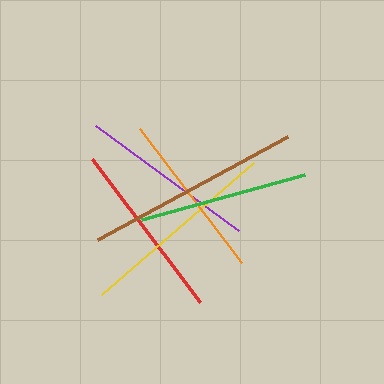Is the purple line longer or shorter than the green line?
The purple line is longer than the green line.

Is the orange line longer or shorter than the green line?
The green line is longer than the orange line.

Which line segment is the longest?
The brown line is the longest at approximately 216 pixels.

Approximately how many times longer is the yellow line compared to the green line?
The yellow line is approximately 1.2 times the length of the green line.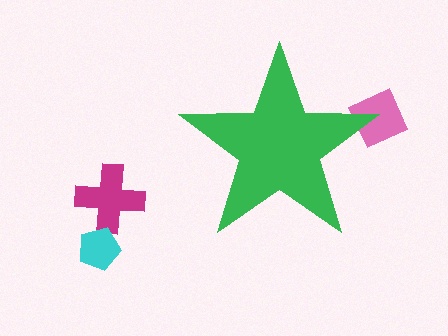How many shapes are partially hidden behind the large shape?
1 shape is partially hidden.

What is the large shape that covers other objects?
A green star.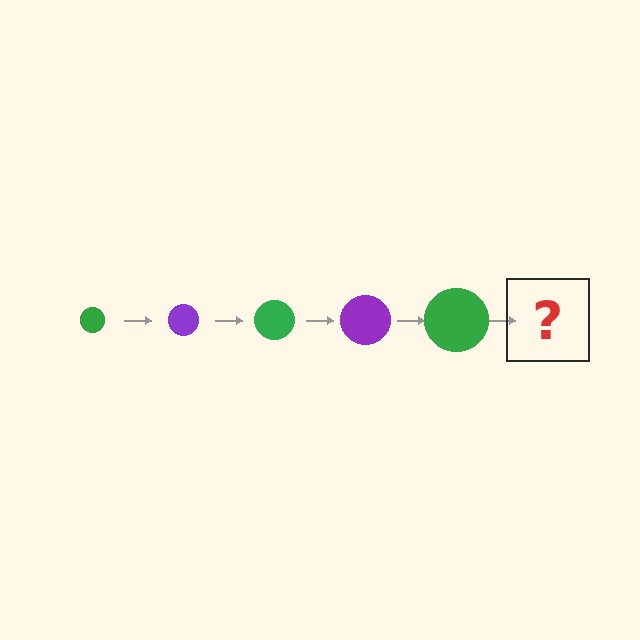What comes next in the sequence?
The next element should be a purple circle, larger than the previous one.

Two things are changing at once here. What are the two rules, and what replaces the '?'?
The two rules are that the circle grows larger each step and the color cycles through green and purple. The '?' should be a purple circle, larger than the previous one.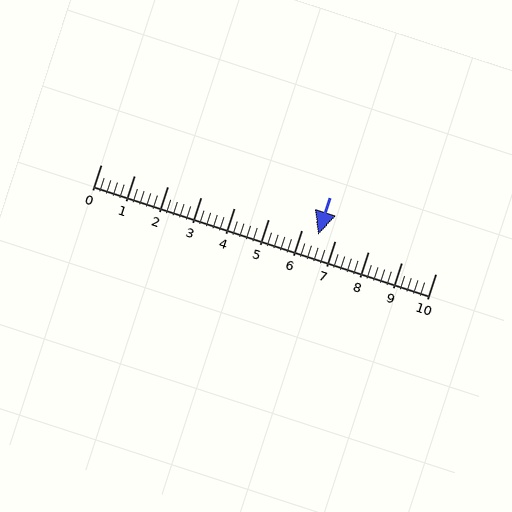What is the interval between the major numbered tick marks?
The major tick marks are spaced 1 units apart.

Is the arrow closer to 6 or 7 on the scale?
The arrow is closer to 7.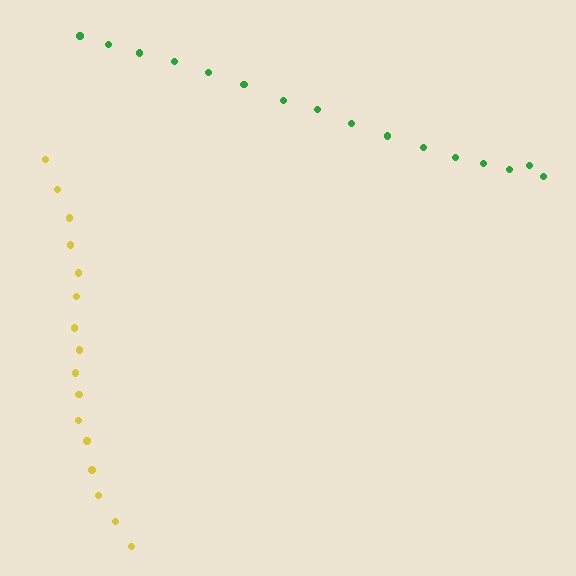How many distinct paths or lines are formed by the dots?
There are 2 distinct paths.